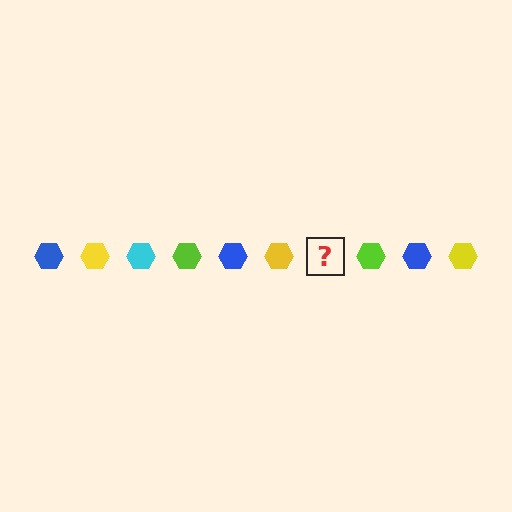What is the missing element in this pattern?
The missing element is a cyan hexagon.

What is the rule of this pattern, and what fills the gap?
The rule is that the pattern cycles through blue, yellow, cyan, lime hexagons. The gap should be filled with a cyan hexagon.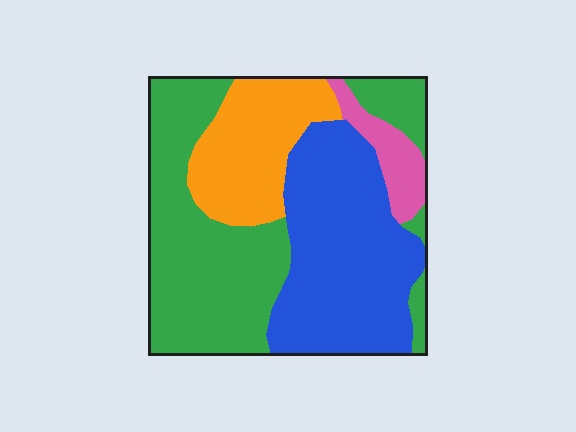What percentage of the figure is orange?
Orange covers 19% of the figure.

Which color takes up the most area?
Green, at roughly 40%.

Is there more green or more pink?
Green.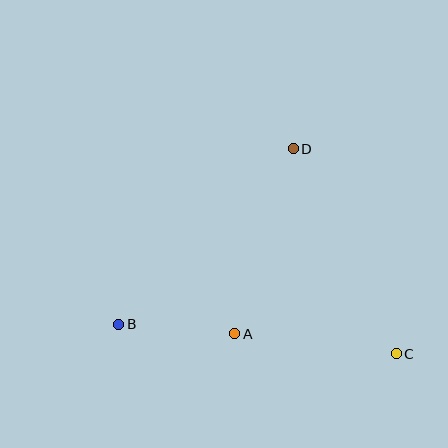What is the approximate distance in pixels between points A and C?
The distance between A and C is approximately 163 pixels.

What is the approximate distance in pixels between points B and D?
The distance between B and D is approximately 247 pixels.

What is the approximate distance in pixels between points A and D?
The distance between A and D is approximately 194 pixels.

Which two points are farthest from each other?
Points B and C are farthest from each other.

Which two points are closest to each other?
Points A and B are closest to each other.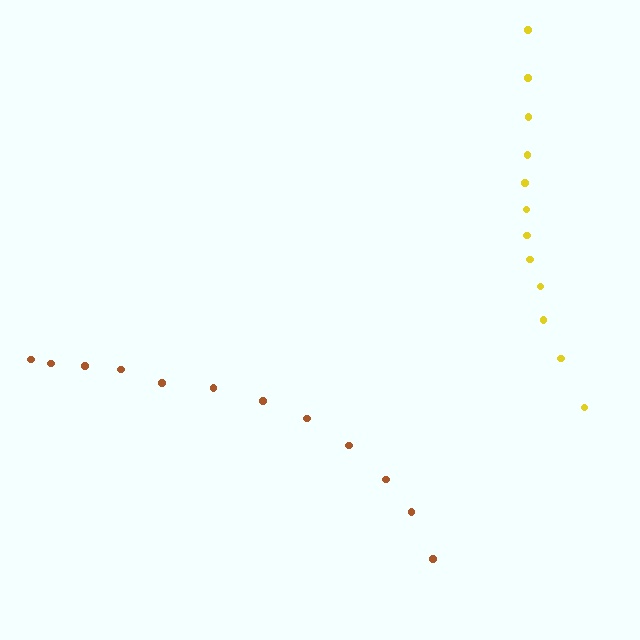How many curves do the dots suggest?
There are 2 distinct paths.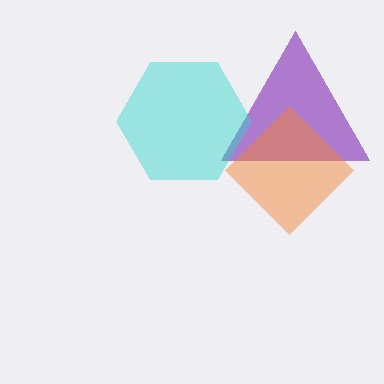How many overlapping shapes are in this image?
There are 3 overlapping shapes in the image.